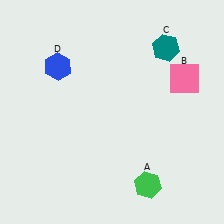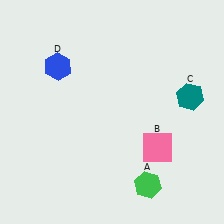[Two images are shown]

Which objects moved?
The objects that moved are: the pink square (B), the teal hexagon (C).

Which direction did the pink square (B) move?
The pink square (B) moved down.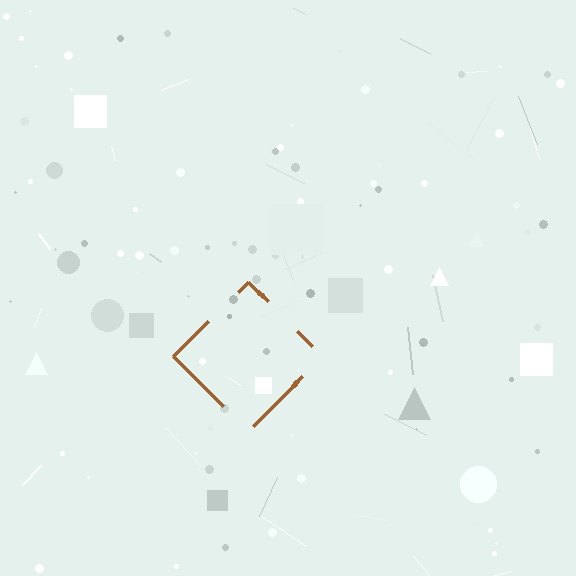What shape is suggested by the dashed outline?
The dashed outline suggests a diamond.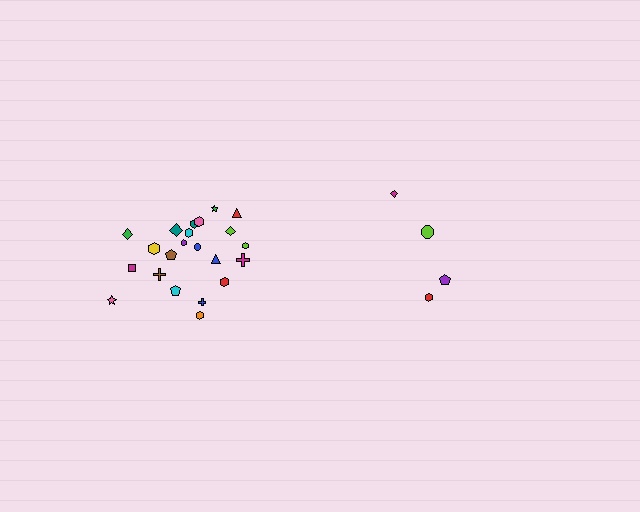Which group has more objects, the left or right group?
The left group.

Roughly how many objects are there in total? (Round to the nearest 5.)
Roughly 25 objects in total.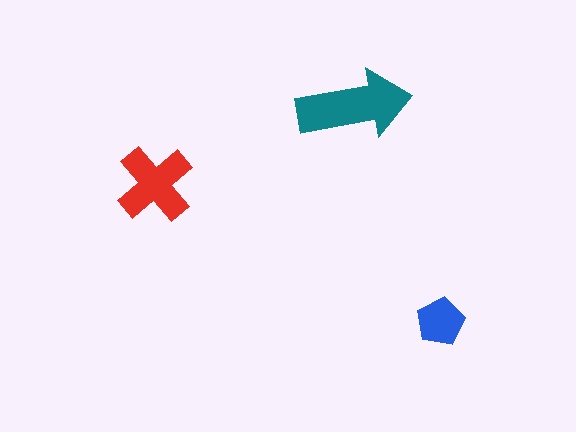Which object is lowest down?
The blue pentagon is bottommost.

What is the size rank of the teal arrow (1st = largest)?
1st.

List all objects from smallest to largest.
The blue pentagon, the red cross, the teal arrow.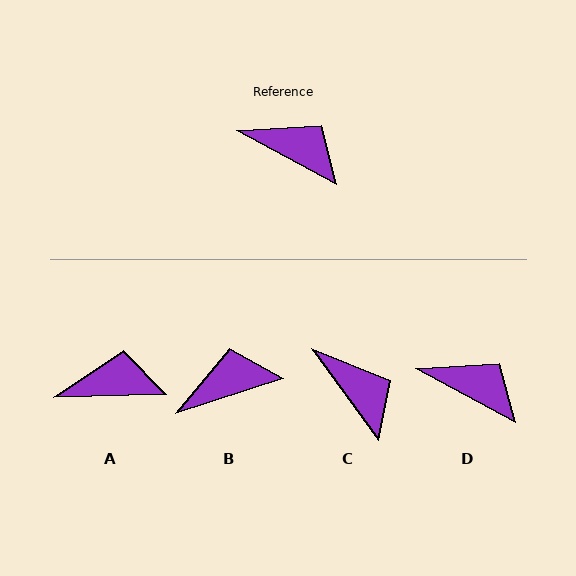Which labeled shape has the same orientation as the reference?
D.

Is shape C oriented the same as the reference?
No, it is off by about 26 degrees.